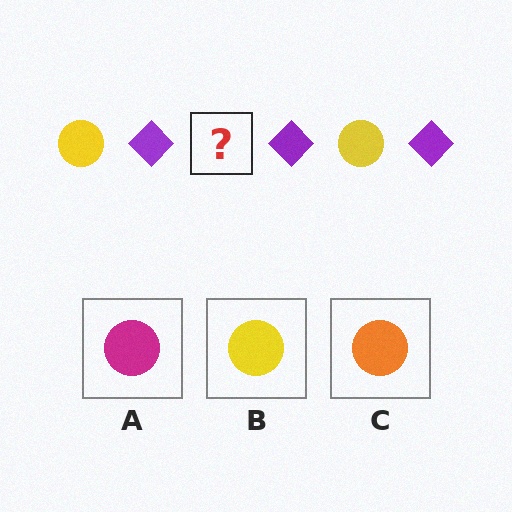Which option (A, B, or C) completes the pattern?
B.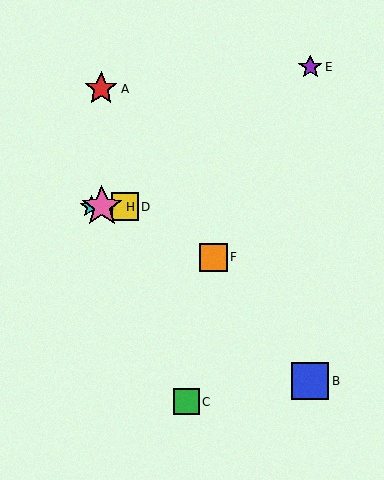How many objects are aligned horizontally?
3 objects (D, G, H) are aligned horizontally.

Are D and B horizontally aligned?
No, D is at y≈207 and B is at y≈381.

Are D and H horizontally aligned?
Yes, both are at y≈207.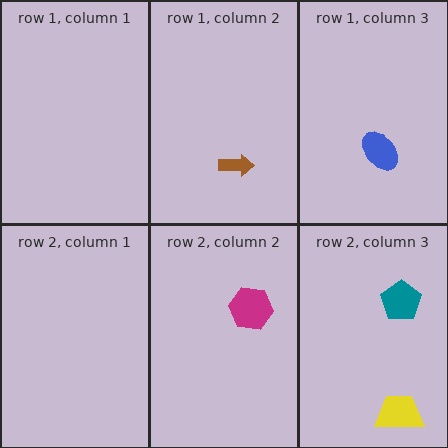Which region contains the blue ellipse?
The row 1, column 3 region.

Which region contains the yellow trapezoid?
The row 2, column 3 region.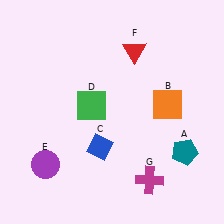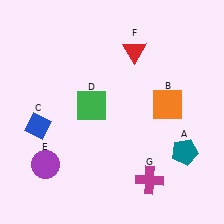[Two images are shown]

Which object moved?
The blue diamond (C) moved left.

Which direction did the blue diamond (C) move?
The blue diamond (C) moved left.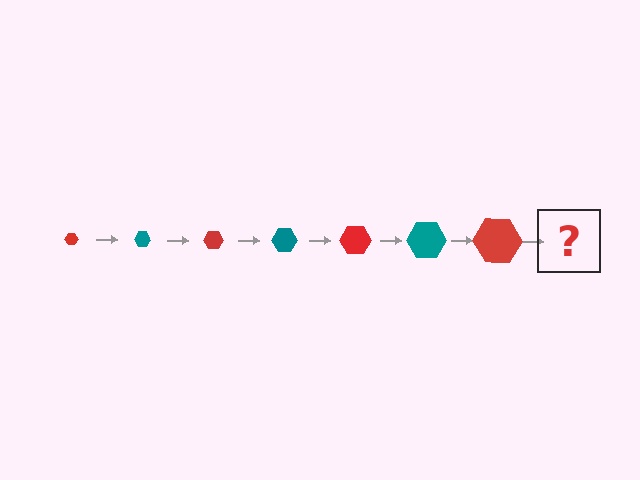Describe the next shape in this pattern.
It should be a teal hexagon, larger than the previous one.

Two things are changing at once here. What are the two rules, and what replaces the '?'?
The two rules are that the hexagon grows larger each step and the color cycles through red and teal. The '?' should be a teal hexagon, larger than the previous one.